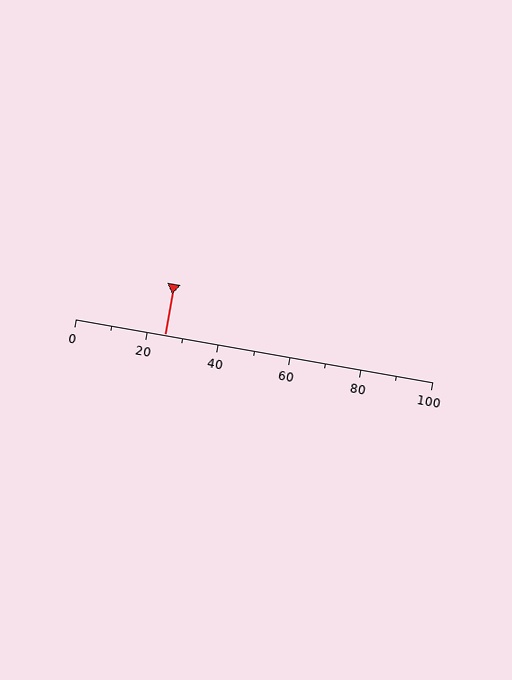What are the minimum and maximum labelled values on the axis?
The axis runs from 0 to 100.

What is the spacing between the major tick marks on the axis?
The major ticks are spaced 20 apart.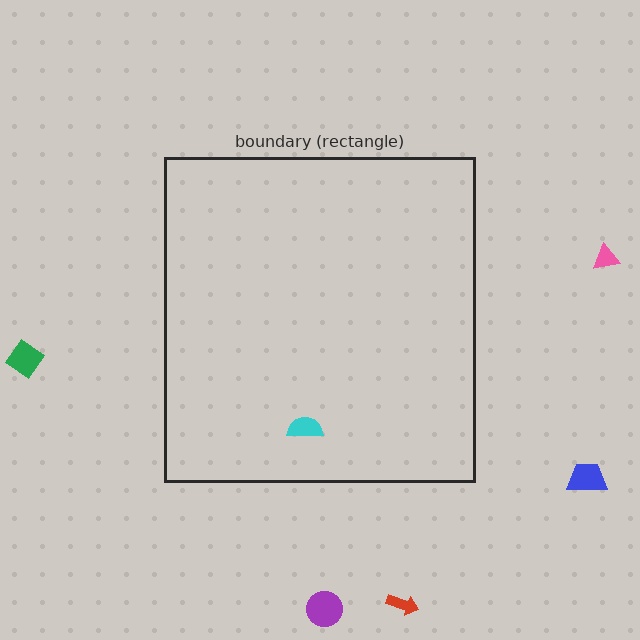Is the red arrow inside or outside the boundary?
Outside.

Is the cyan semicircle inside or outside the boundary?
Inside.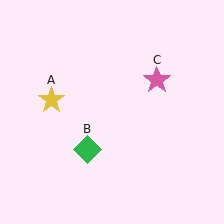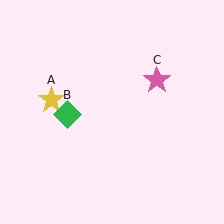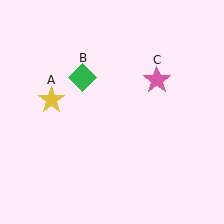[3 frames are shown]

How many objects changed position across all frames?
1 object changed position: green diamond (object B).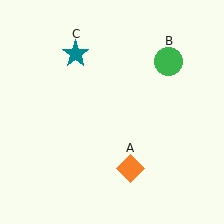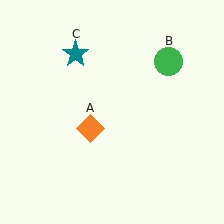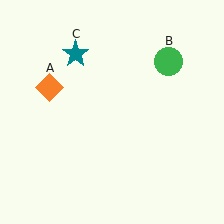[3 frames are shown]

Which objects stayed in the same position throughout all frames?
Green circle (object B) and teal star (object C) remained stationary.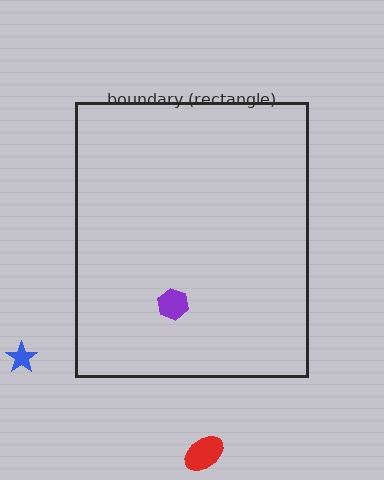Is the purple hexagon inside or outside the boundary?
Inside.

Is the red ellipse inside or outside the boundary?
Outside.